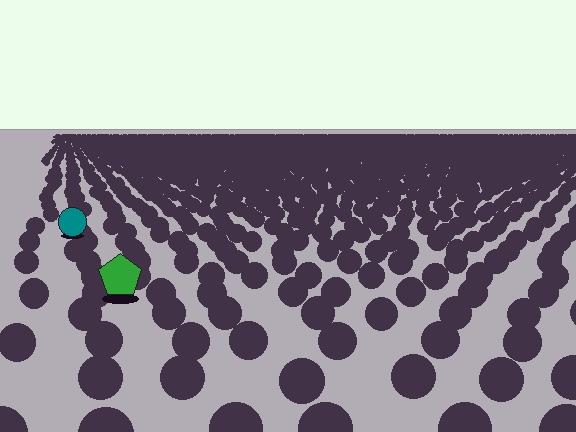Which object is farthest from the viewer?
The teal circle is farthest from the viewer. It appears smaller and the ground texture around it is denser.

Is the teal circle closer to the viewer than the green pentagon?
No. The green pentagon is closer — you can tell from the texture gradient: the ground texture is coarser near it.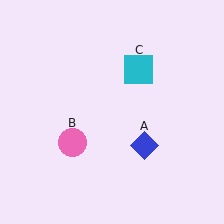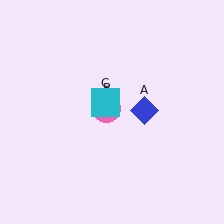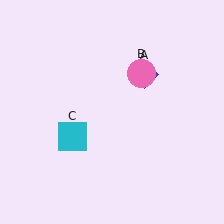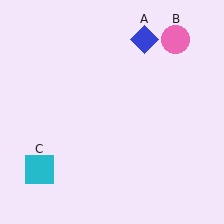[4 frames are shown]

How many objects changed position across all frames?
3 objects changed position: blue diamond (object A), pink circle (object B), cyan square (object C).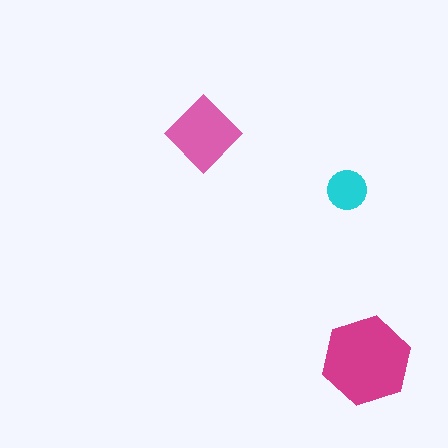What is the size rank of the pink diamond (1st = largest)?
2nd.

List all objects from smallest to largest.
The cyan circle, the pink diamond, the magenta hexagon.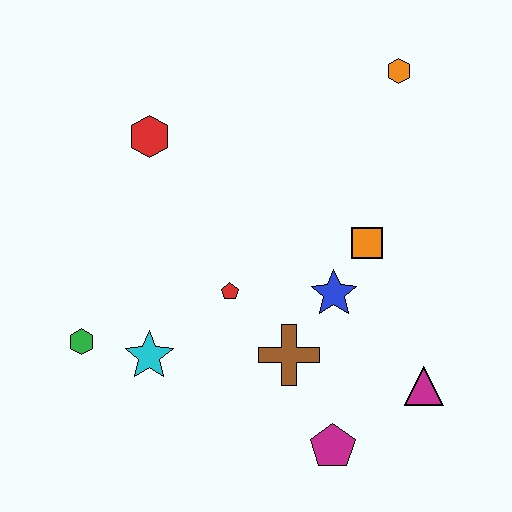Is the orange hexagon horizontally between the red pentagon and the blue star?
No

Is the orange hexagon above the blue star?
Yes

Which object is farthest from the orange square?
The green hexagon is farthest from the orange square.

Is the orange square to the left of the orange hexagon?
Yes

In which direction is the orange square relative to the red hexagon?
The orange square is to the right of the red hexagon.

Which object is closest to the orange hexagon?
The orange square is closest to the orange hexagon.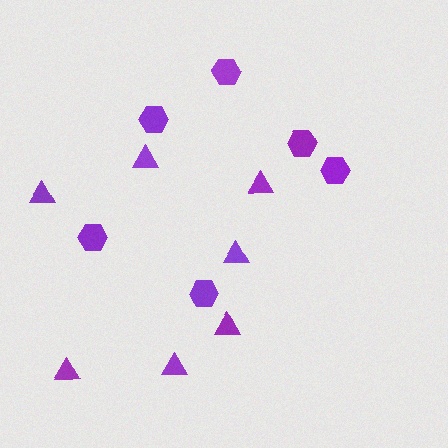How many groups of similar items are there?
There are 2 groups: one group of hexagons (6) and one group of triangles (7).